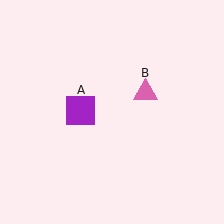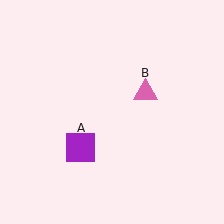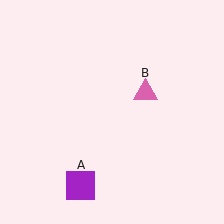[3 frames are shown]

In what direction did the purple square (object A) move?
The purple square (object A) moved down.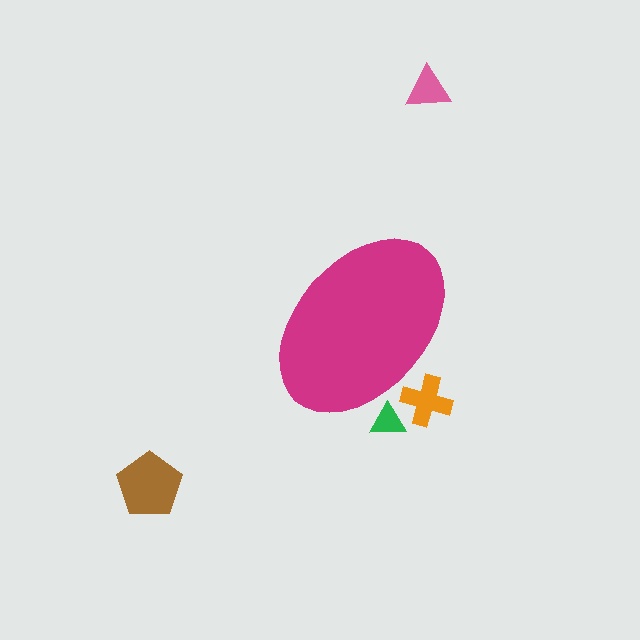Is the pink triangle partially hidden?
No, the pink triangle is fully visible.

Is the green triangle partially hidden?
Yes, the green triangle is partially hidden behind the magenta ellipse.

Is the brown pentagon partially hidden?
No, the brown pentagon is fully visible.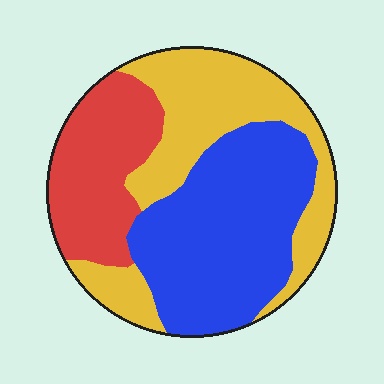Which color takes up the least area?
Red, at roughly 25%.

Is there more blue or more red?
Blue.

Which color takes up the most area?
Blue, at roughly 40%.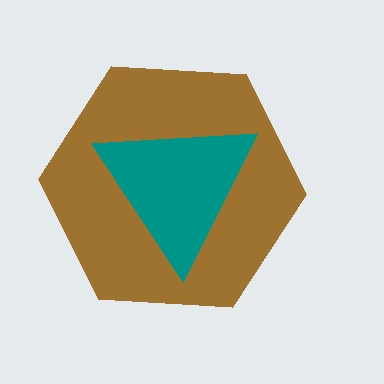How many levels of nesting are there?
2.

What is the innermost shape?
The teal triangle.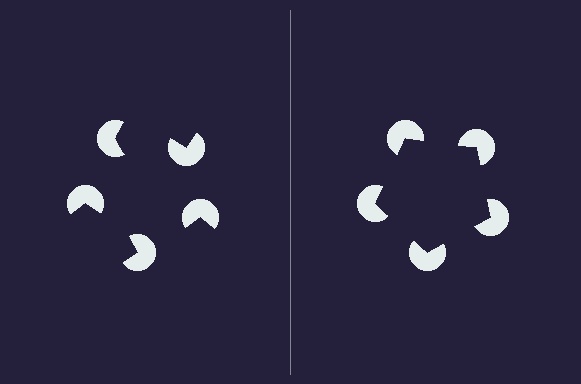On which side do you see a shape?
An illusory pentagon appears on the right side. On the left side the wedge cuts are rotated, so no coherent shape forms.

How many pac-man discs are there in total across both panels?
10 — 5 on each side.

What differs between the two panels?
The pac-man discs are positioned identically on both sides; only the wedge orientations differ. On the right they align to a pentagon; on the left they are misaligned.